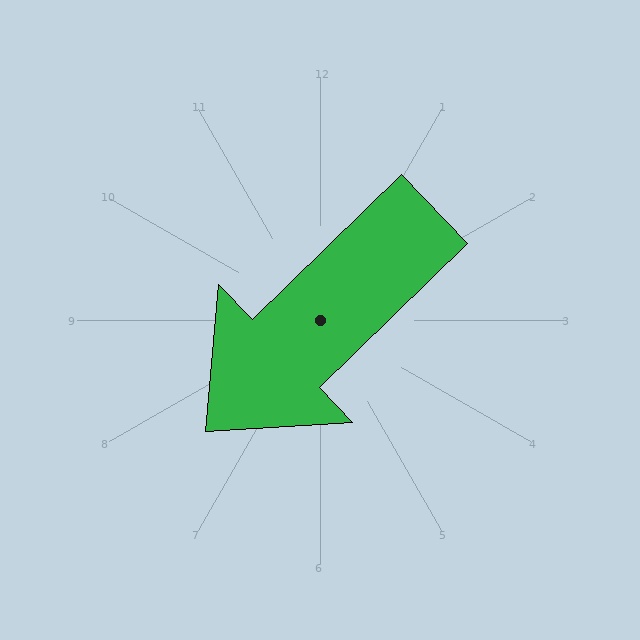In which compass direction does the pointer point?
Southwest.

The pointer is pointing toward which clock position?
Roughly 8 o'clock.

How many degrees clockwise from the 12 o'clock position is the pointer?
Approximately 226 degrees.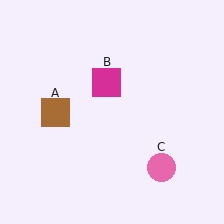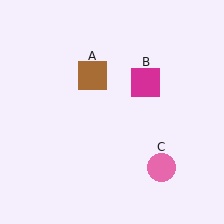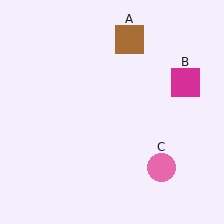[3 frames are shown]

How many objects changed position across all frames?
2 objects changed position: brown square (object A), magenta square (object B).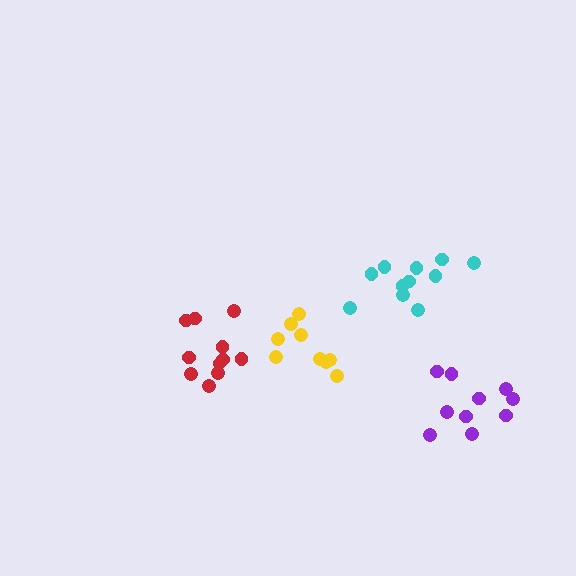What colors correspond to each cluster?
The clusters are colored: cyan, purple, yellow, red.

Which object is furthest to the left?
The red cluster is leftmost.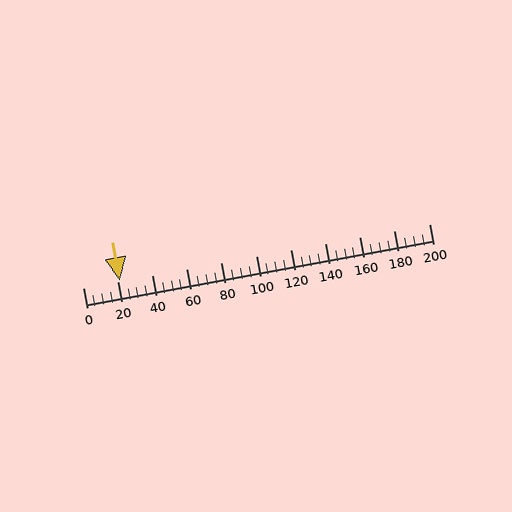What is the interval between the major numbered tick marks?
The major tick marks are spaced 20 units apart.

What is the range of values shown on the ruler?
The ruler shows values from 0 to 200.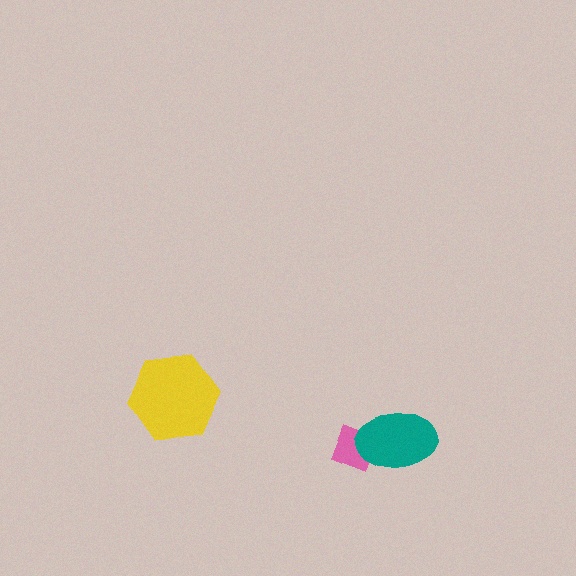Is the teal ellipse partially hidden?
No, no other shape covers it.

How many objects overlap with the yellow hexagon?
0 objects overlap with the yellow hexagon.